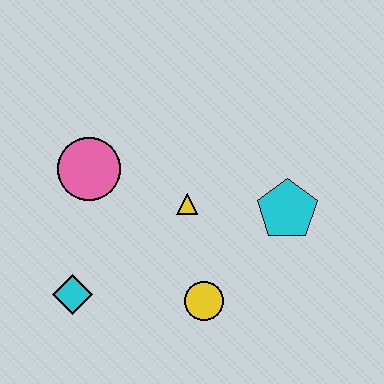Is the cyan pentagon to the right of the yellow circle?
Yes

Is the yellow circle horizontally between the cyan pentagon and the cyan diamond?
Yes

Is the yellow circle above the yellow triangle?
No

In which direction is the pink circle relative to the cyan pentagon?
The pink circle is to the left of the cyan pentagon.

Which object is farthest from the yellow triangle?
The cyan diamond is farthest from the yellow triangle.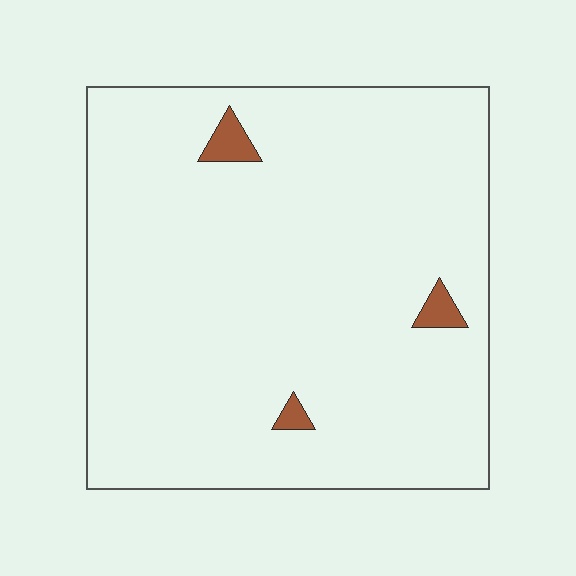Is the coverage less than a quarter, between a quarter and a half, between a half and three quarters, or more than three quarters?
Less than a quarter.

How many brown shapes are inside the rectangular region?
3.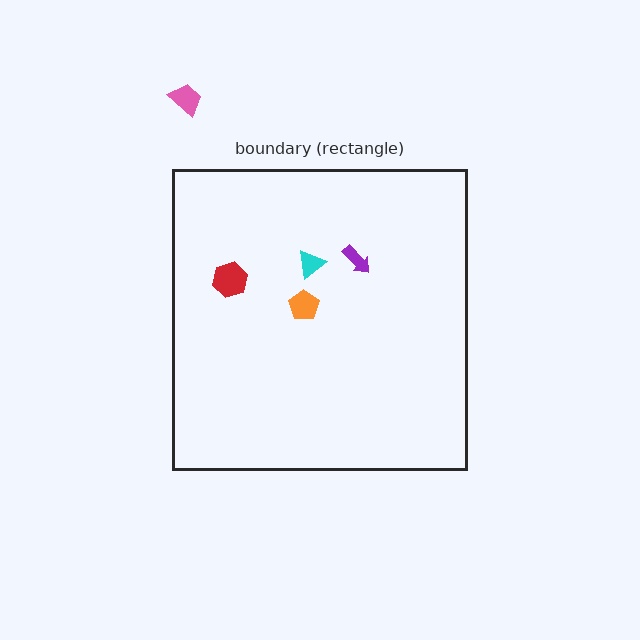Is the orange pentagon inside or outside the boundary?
Inside.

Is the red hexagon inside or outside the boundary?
Inside.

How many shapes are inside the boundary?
4 inside, 1 outside.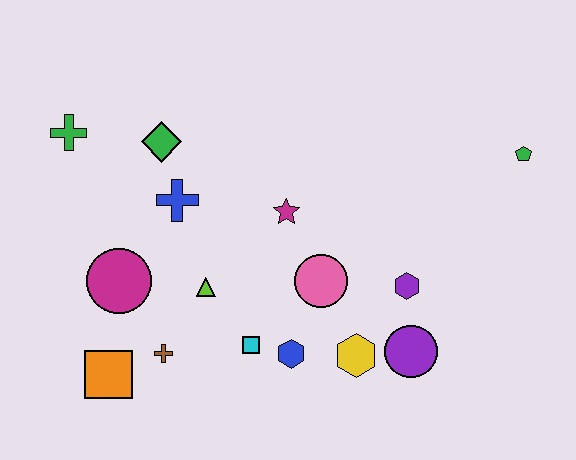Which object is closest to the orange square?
The brown cross is closest to the orange square.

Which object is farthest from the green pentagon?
The orange square is farthest from the green pentagon.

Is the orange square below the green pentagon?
Yes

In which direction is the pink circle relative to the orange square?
The pink circle is to the right of the orange square.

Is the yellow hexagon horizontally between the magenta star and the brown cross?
No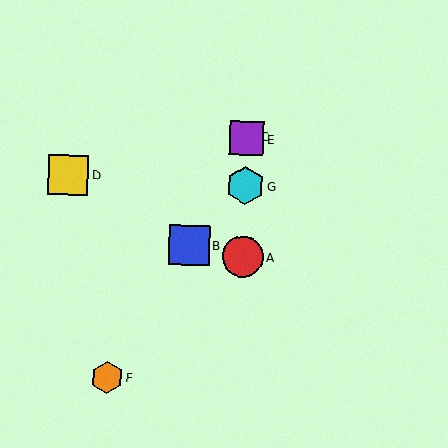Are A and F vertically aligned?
No, A is at x≈243 and F is at x≈107.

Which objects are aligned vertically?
Objects A, C, E, G are aligned vertically.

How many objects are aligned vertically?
4 objects (A, C, E, G) are aligned vertically.